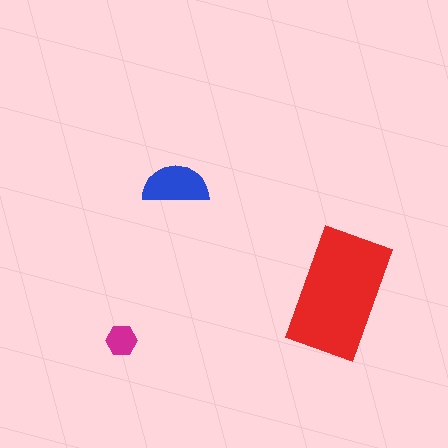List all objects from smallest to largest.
The magenta hexagon, the blue semicircle, the red rectangle.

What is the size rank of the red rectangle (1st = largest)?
1st.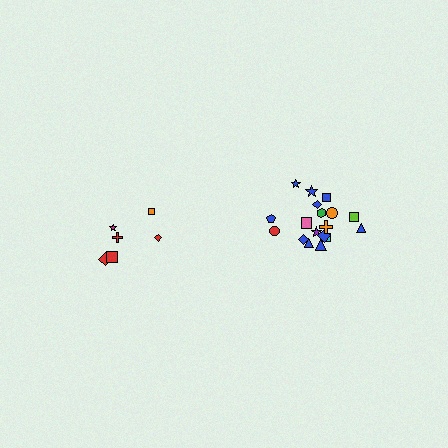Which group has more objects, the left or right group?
The right group.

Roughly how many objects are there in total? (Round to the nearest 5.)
Roughly 25 objects in total.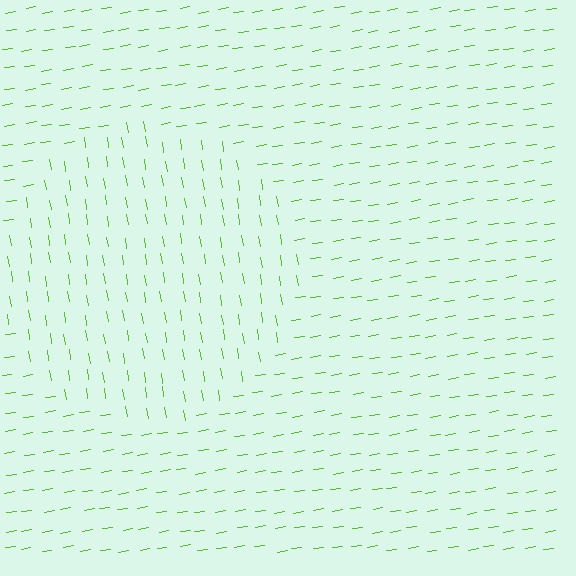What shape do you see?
I see a circle.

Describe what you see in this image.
The image is filled with small lime line segments. A circle region in the image has lines oriented differently from the surrounding lines, creating a visible texture boundary.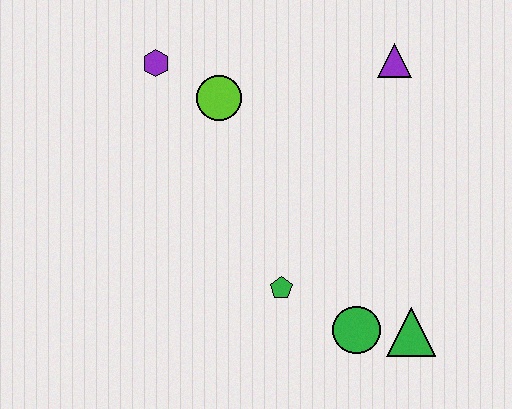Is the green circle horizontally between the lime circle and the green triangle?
Yes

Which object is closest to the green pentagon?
The green circle is closest to the green pentagon.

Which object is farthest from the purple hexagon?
The green triangle is farthest from the purple hexagon.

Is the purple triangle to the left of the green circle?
No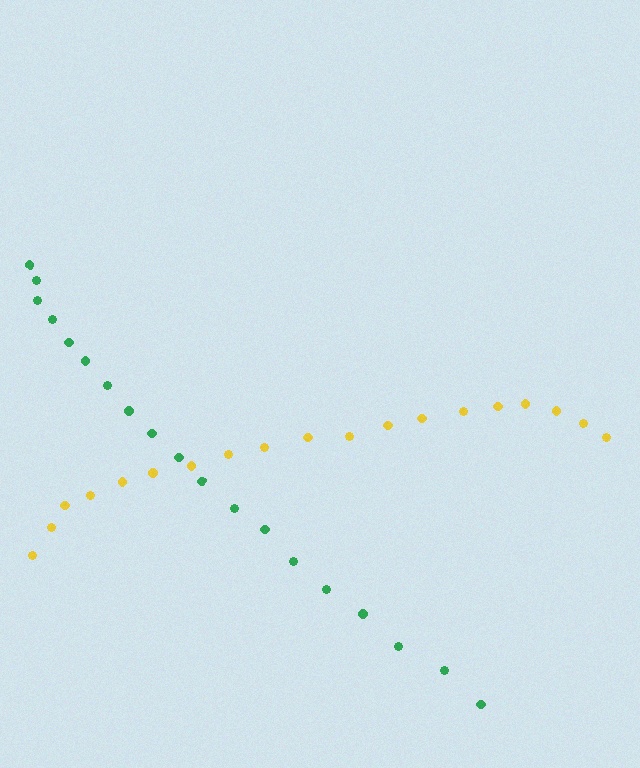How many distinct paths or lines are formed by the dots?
There are 2 distinct paths.